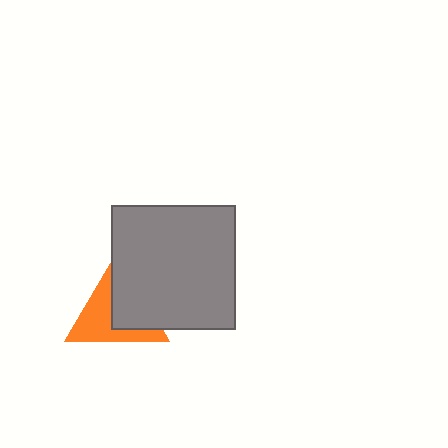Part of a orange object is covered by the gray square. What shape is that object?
It is a triangle.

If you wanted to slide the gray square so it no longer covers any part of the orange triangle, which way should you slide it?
Slide it right — that is the most direct way to separate the two shapes.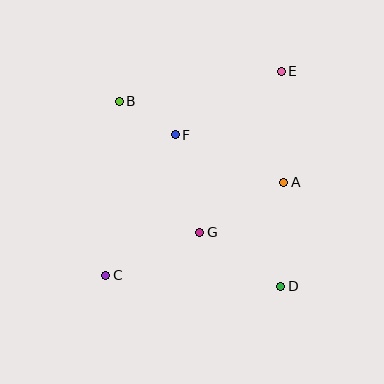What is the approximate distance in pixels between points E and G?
The distance between E and G is approximately 180 pixels.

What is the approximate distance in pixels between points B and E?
The distance between B and E is approximately 165 pixels.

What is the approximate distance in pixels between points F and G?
The distance between F and G is approximately 100 pixels.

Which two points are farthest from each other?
Points C and E are farthest from each other.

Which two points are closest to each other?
Points B and F are closest to each other.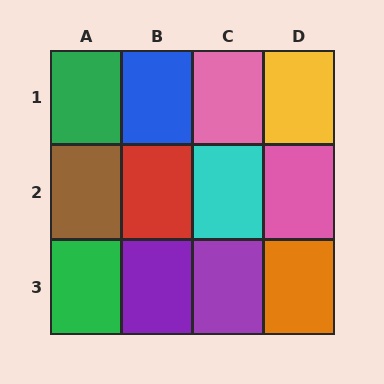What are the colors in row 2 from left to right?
Brown, red, cyan, pink.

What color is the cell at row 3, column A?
Green.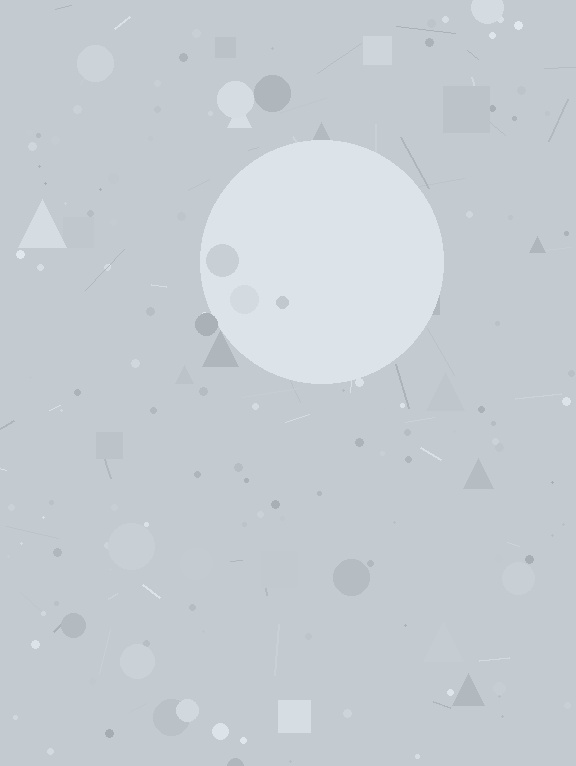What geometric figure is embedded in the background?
A circle is embedded in the background.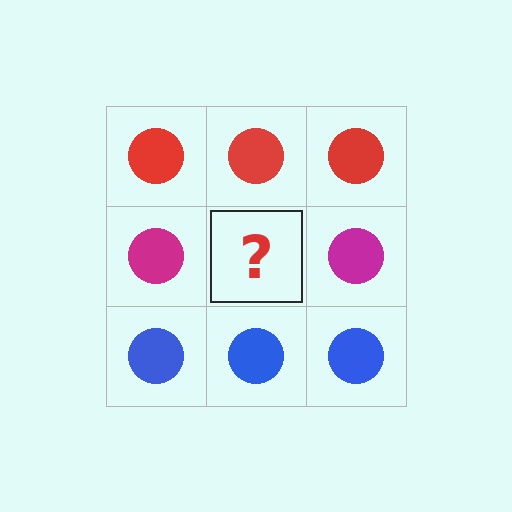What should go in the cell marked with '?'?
The missing cell should contain a magenta circle.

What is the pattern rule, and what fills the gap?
The rule is that each row has a consistent color. The gap should be filled with a magenta circle.